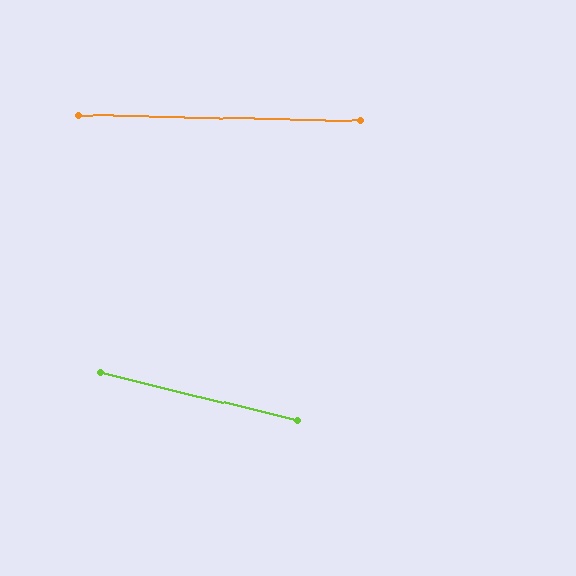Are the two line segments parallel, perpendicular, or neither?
Neither parallel nor perpendicular — they differ by about 13°.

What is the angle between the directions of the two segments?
Approximately 13 degrees.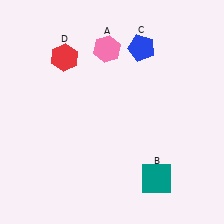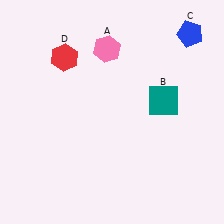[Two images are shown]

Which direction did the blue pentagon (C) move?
The blue pentagon (C) moved right.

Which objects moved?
The objects that moved are: the teal square (B), the blue pentagon (C).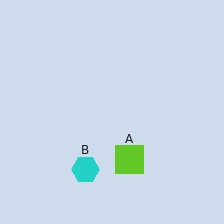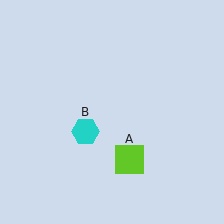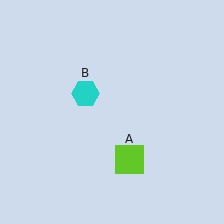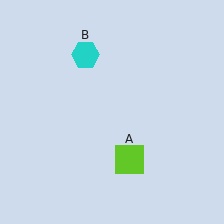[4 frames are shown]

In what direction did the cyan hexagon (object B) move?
The cyan hexagon (object B) moved up.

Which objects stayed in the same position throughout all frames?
Lime square (object A) remained stationary.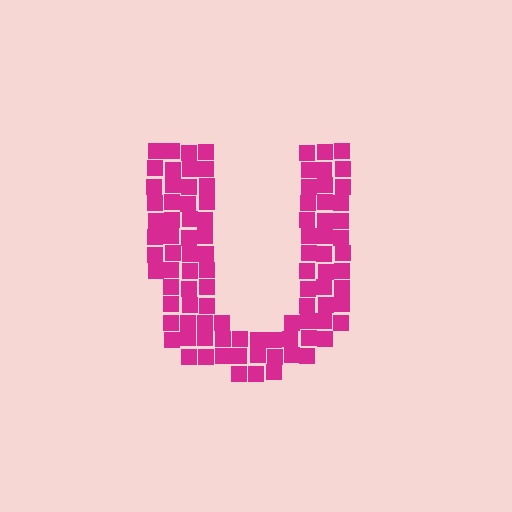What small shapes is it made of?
It is made of small squares.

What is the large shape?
The large shape is the letter U.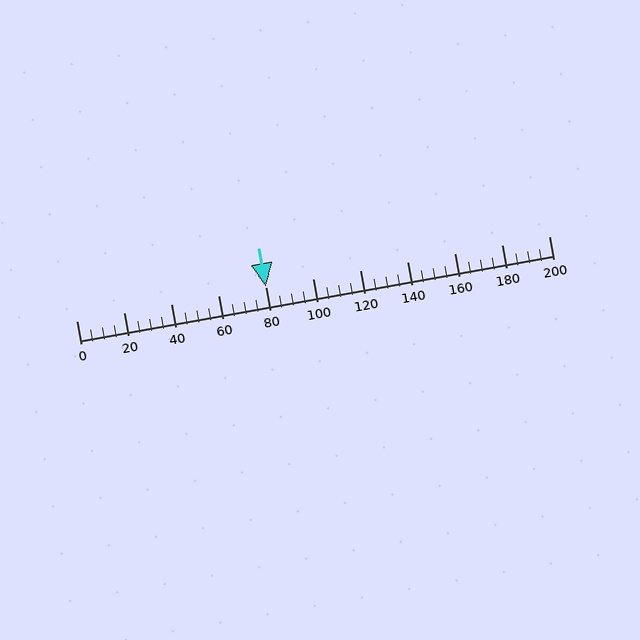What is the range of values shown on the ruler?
The ruler shows values from 0 to 200.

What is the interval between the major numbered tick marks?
The major tick marks are spaced 20 units apart.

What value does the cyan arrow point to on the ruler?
The cyan arrow points to approximately 80.